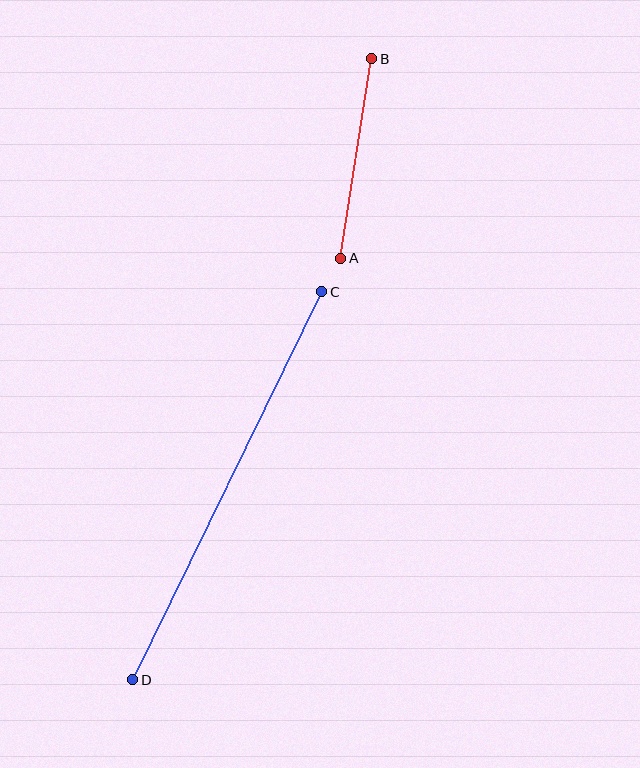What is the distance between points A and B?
The distance is approximately 202 pixels.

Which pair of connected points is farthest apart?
Points C and D are farthest apart.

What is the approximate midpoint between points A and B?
The midpoint is at approximately (356, 159) pixels.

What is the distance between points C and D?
The distance is approximately 432 pixels.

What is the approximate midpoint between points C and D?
The midpoint is at approximately (227, 486) pixels.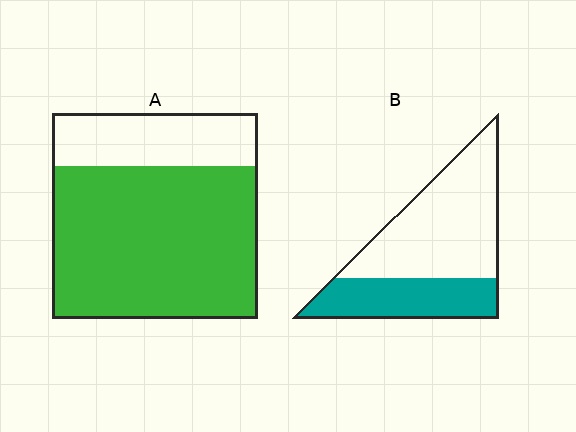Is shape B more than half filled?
No.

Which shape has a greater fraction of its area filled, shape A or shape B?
Shape A.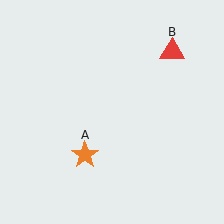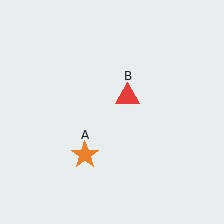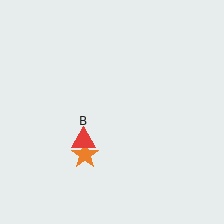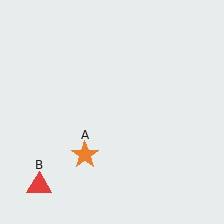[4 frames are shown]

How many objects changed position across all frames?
1 object changed position: red triangle (object B).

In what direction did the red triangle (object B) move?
The red triangle (object B) moved down and to the left.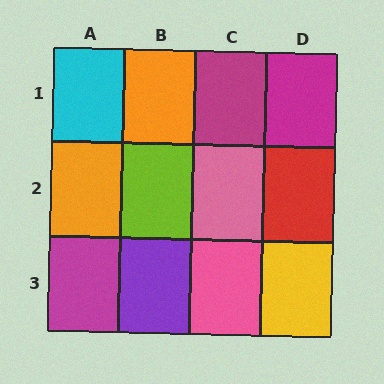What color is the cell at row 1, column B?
Orange.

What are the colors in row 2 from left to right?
Orange, lime, pink, red.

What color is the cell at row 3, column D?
Yellow.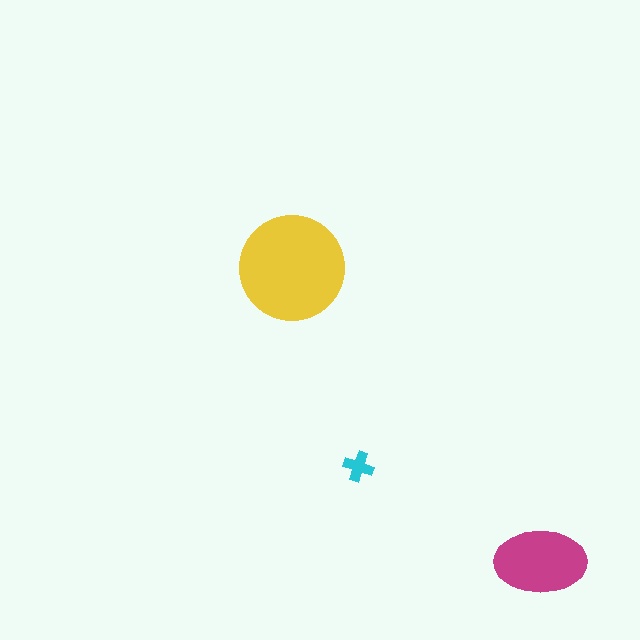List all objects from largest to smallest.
The yellow circle, the magenta ellipse, the cyan cross.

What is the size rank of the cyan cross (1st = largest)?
3rd.